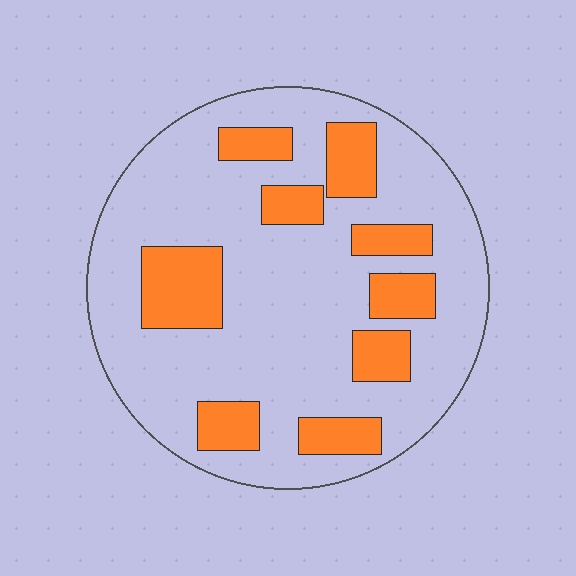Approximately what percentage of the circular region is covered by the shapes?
Approximately 25%.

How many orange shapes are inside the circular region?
9.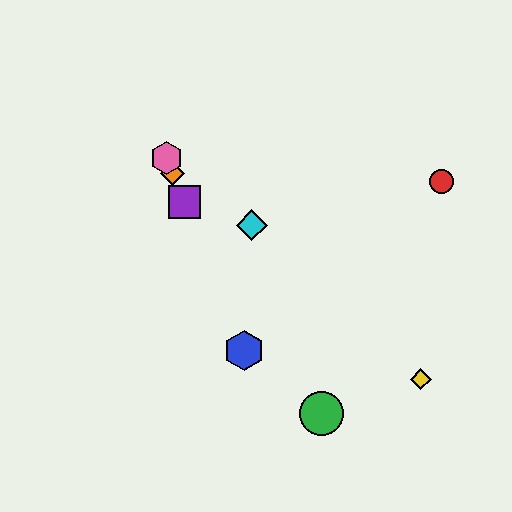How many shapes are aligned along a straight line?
4 shapes (the blue hexagon, the purple square, the orange diamond, the pink hexagon) are aligned along a straight line.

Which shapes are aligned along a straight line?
The blue hexagon, the purple square, the orange diamond, the pink hexagon are aligned along a straight line.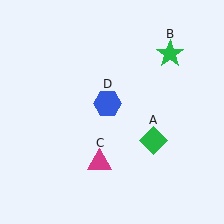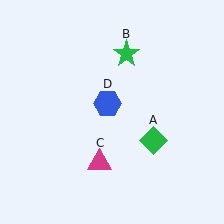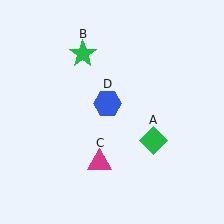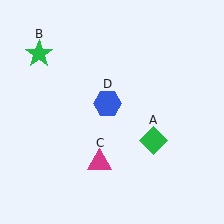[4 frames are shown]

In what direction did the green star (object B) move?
The green star (object B) moved left.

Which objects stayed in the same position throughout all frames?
Green diamond (object A) and magenta triangle (object C) and blue hexagon (object D) remained stationary.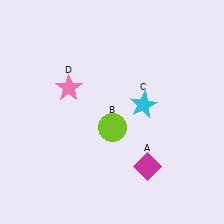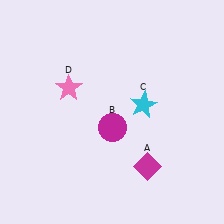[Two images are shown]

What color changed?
The circle (B) changed from lime in Image 1 to magenta in Image 2.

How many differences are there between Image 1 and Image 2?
There is 1 difference between the two images.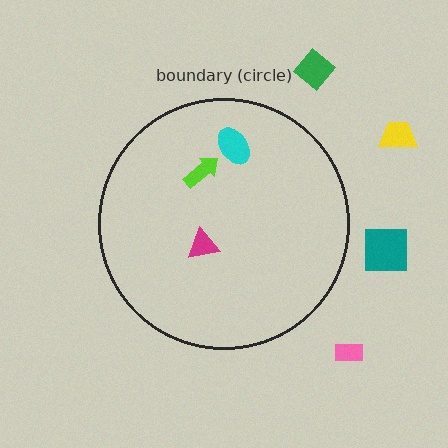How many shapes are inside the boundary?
3 inside, 4 outside.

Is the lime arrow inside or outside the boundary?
Inside.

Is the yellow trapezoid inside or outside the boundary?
Outside.